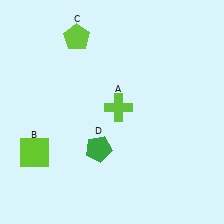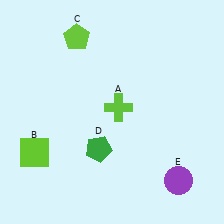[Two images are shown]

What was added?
A purple circle (E) was added in Image 2.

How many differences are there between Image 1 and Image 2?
There is 1 difference between the two images.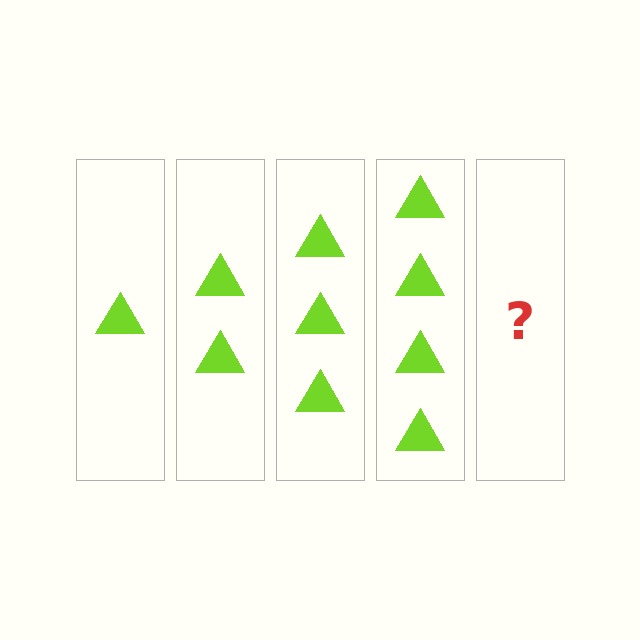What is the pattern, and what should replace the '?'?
The pattern is that each step adds one more triangle. The '?' should be 5 triangles.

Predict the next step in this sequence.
The next step is 5 triangles.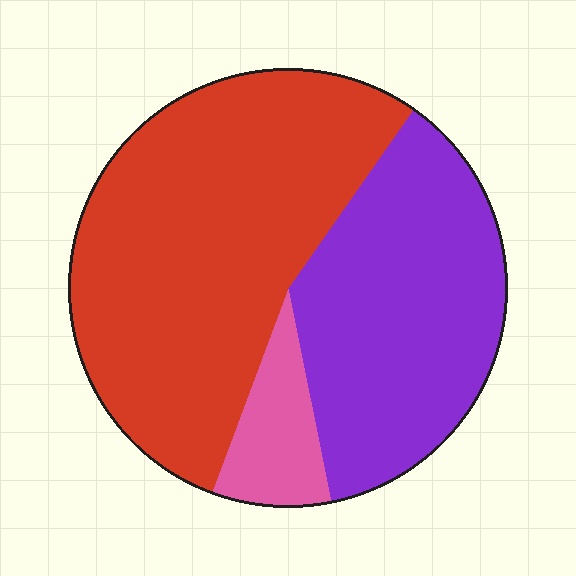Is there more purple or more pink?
Purple.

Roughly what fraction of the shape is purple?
Purple covers 37% of the shape.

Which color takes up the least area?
Pink, at roughly 10%.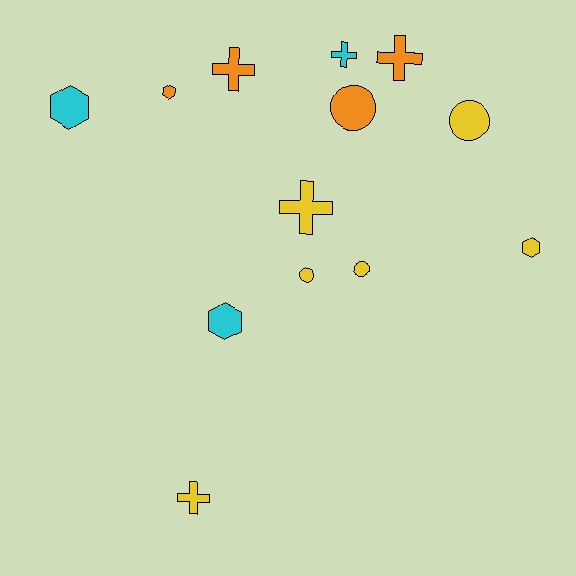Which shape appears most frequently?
Cross, with 5 objects.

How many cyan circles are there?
There are no cyan circles.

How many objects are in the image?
There are 13 objects.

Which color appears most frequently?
Yellow, with 6 objects.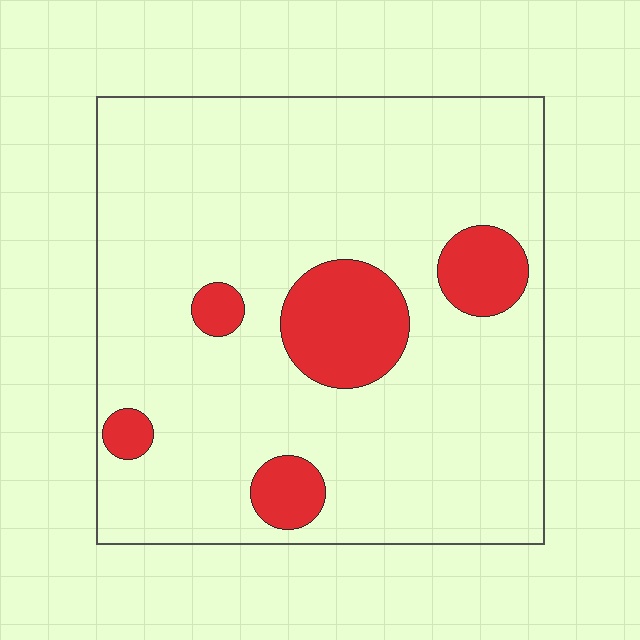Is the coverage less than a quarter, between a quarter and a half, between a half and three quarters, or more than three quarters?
Less than a quarter.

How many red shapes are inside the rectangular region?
5.